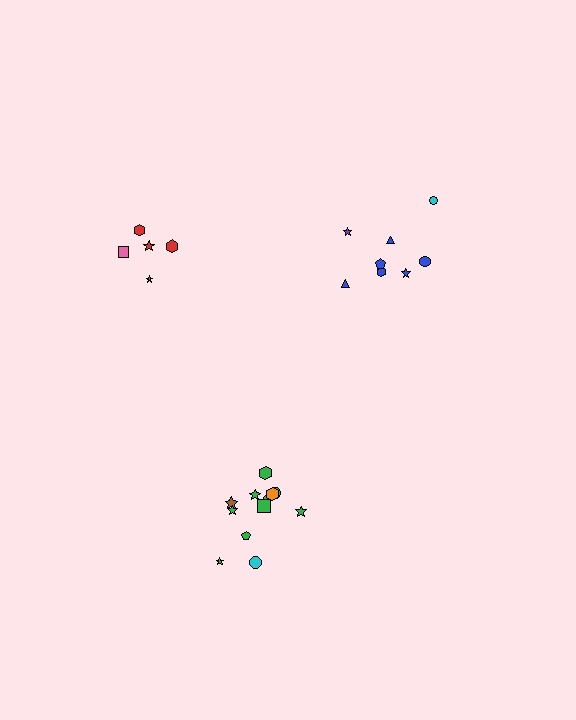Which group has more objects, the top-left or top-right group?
The top-right group.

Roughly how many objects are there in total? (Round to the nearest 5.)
Roughly 25 objects in total.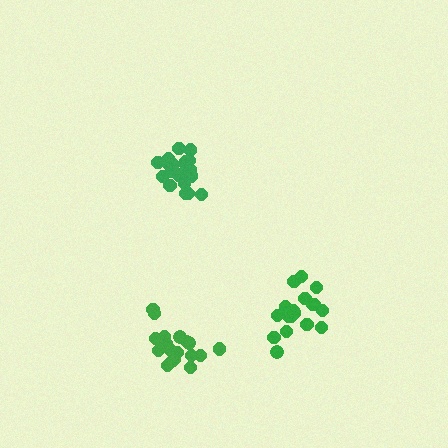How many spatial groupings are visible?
There are 3 spatial groupings.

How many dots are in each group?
Group 1: 21 dots, Group 2: 18 dots, Group 3: 20 dots (59 total).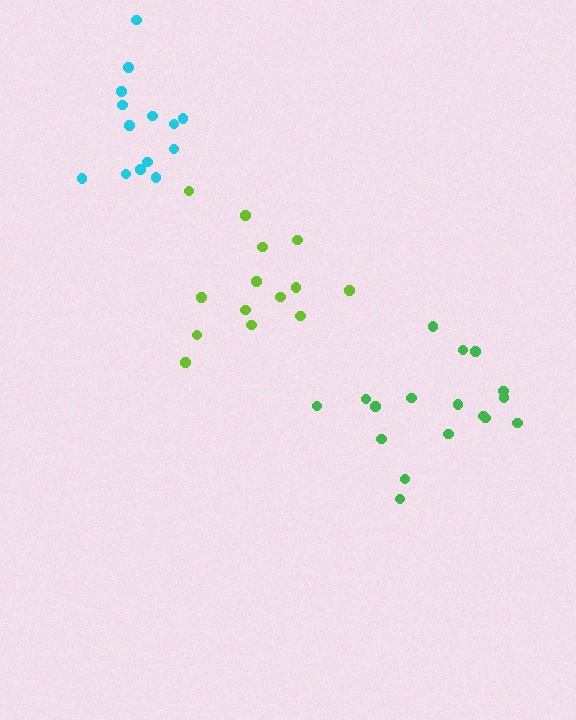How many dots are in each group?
Group 1: 14 dots, Group 2: 17 dots, Group 3: 14 dots (45 total).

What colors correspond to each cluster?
The clusters are colored: lime, green, cyan.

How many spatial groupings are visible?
There are 3 spatial groupings.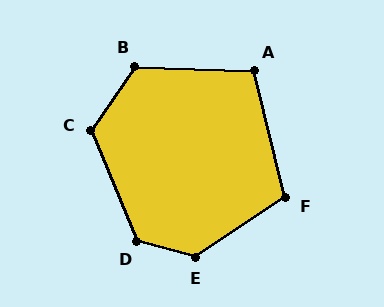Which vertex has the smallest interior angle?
A, at approximately 106 degrees.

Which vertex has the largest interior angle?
E, at approximately 132 degrees.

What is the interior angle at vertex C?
Approximately 123 degrees (obtuse).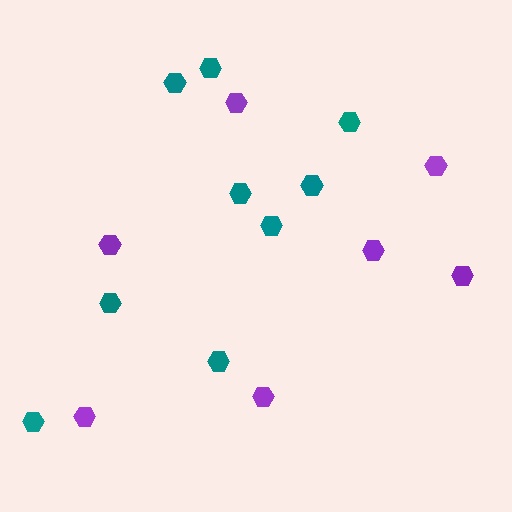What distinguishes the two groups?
There are 2 groups: one group of purple hexagons (7) and one group of teal hexagons (9).